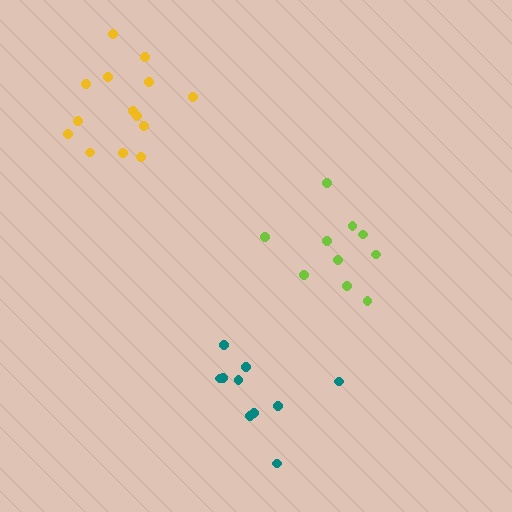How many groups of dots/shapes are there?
There are 3 groups.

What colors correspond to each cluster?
The clusters are colored: teal, yellow, lime.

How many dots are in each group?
Group 1: 10 dots, Group 2: 14 dots, Group 3: 10 dots (34 total).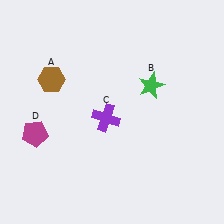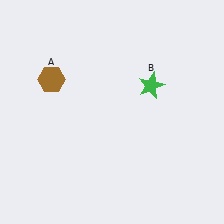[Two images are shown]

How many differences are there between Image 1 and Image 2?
There are 2 differences between the two images.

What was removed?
The magenta pentagon (D), the purple cross (C) were removed in Image 2.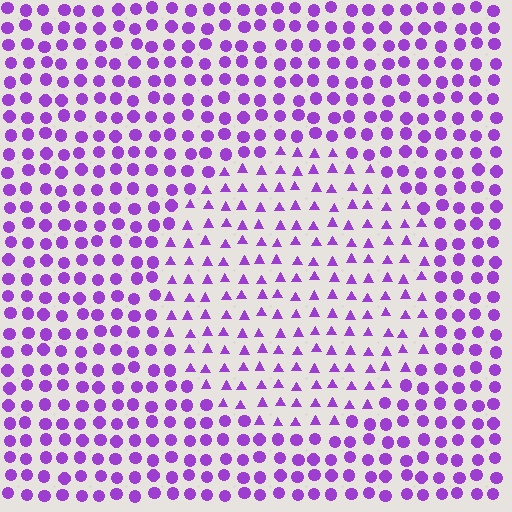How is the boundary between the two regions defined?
The boundary is defined by a change in element shape: triangles inside vs. circles outside. All elements share the same color and spacing.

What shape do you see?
I see a circle.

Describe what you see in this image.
The image is filled with small purple elements arranged in a uniform grid. A circle-shaped region contains triangles, while the surrounding area contains circles. The boundary is defined purely by the change in element shape.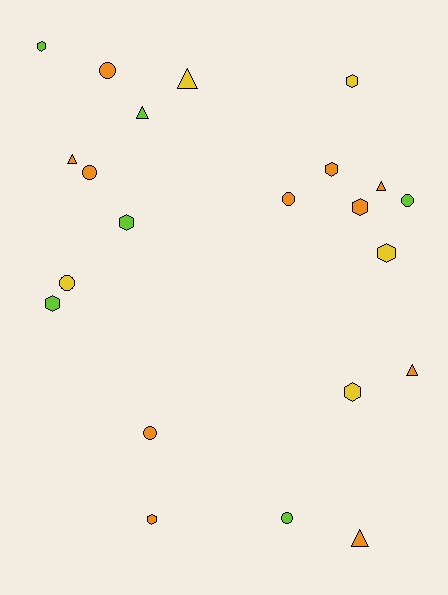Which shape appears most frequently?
Hexagon, with 9 objects.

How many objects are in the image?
There are 22 objects.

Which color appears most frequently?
Orange, with 11 objects.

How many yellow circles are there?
There is 1 yellow circle.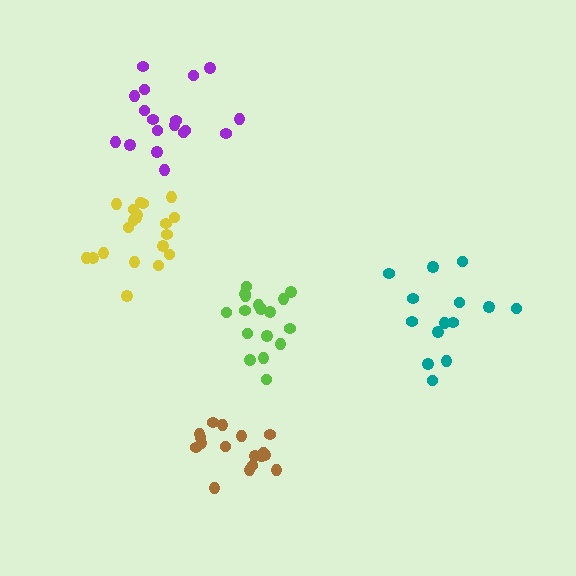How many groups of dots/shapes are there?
There are 5 groups.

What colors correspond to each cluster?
The clusters are colored: teal, lime, brown, yellow, purple.